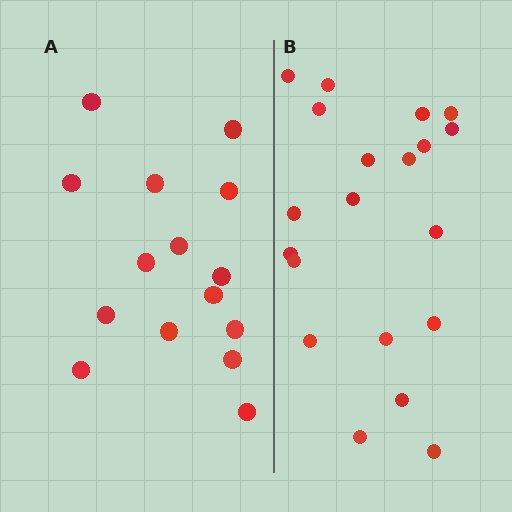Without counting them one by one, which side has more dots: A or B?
Region B (the right region) has more dots.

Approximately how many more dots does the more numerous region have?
Region B has about 5 more dots than region A.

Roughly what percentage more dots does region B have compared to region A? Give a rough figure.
About 35% more.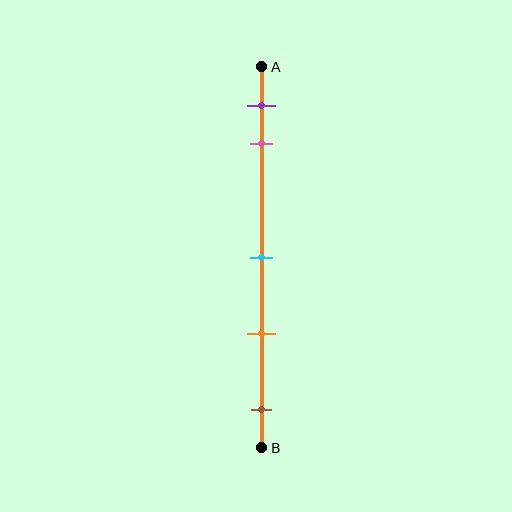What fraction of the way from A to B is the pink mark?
The pink mark is approximately 20% (0.2) of the way from A to B.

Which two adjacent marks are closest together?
The purple and pink marks are the closest adjacent pair.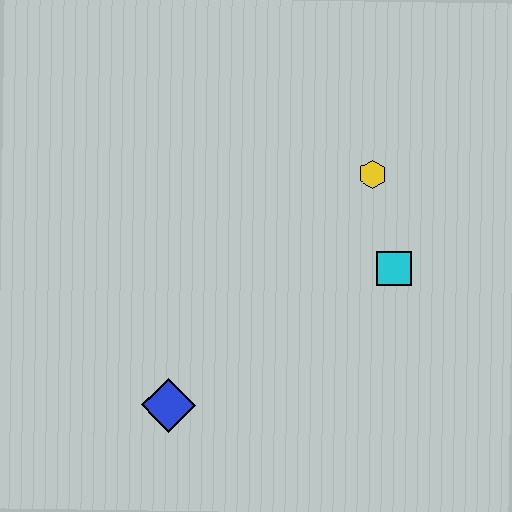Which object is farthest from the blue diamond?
The yellow hexagon is farthest from the blue diamond.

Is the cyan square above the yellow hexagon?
No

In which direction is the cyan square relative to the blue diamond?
The cyan square is to the right of the blue diamond.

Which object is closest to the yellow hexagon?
The cyan square is closest to the yellow hexagon.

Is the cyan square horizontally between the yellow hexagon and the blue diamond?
No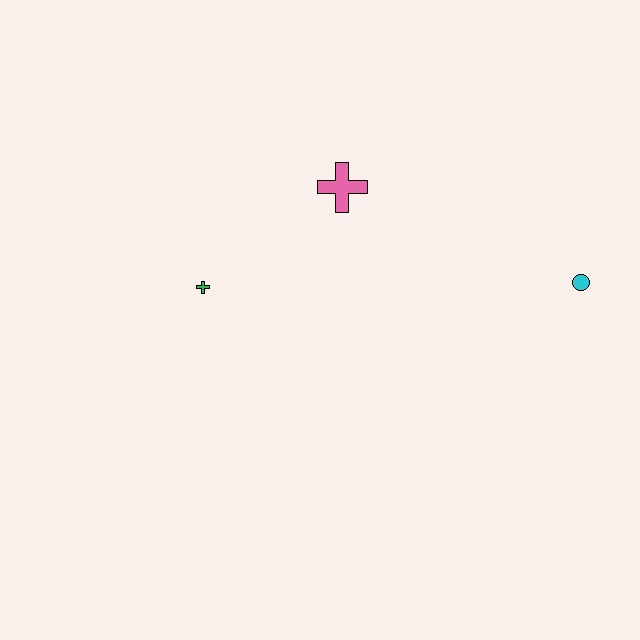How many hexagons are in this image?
There are no hexagons.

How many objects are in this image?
There are 3 objects.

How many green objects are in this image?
There is 1 green object.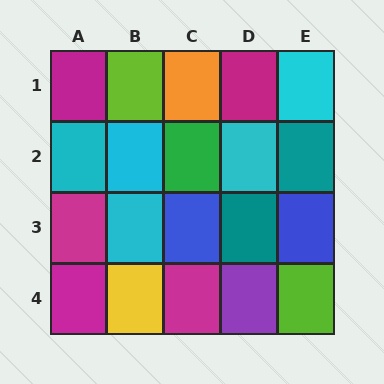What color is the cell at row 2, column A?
Cyan.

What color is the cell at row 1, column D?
Magenta.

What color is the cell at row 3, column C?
Blue.